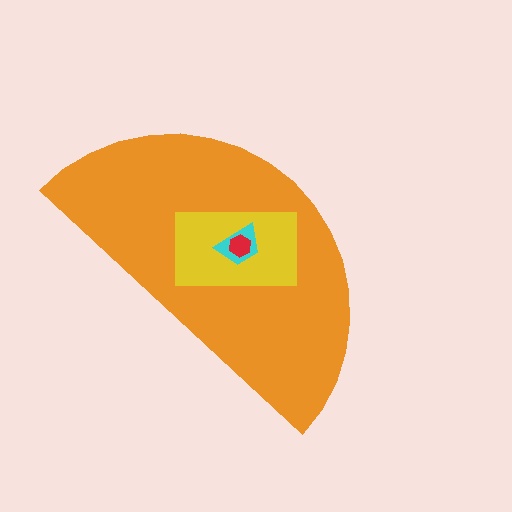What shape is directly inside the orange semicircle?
The yellow rectangle.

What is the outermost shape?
The orange semicircle.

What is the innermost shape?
The red hexagon.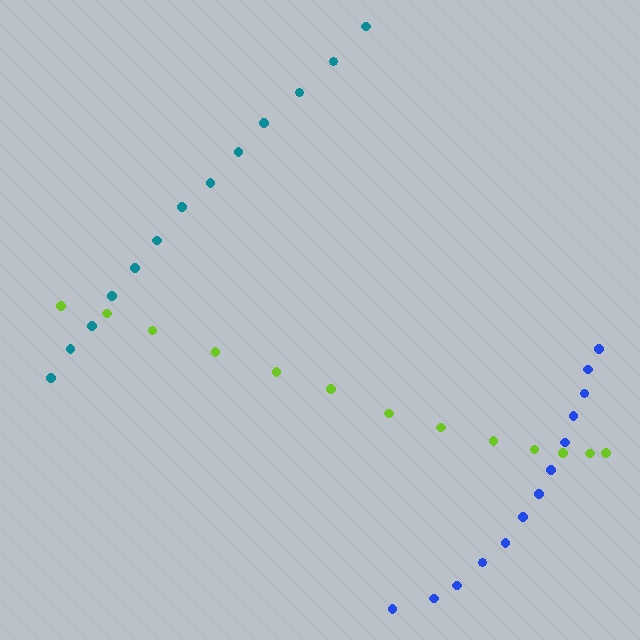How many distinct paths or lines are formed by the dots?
There are 3 distinct paths.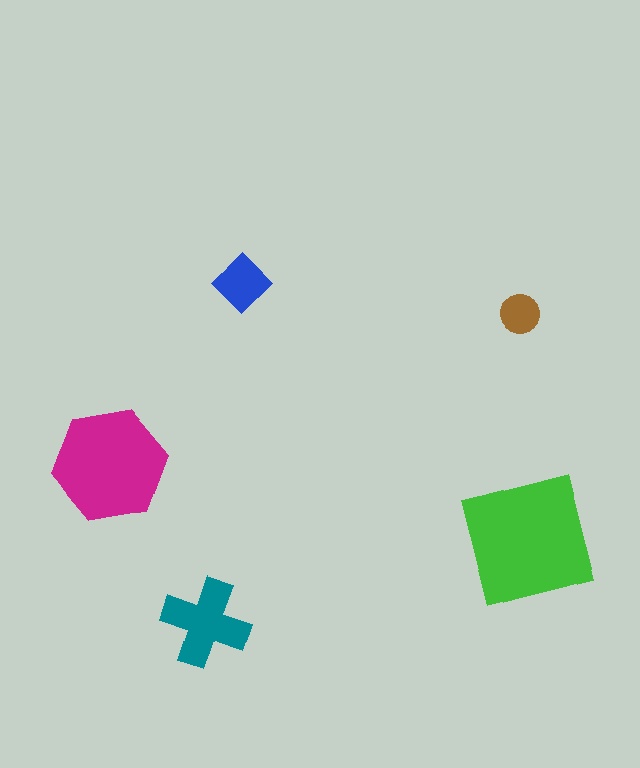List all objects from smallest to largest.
The brown circle, the blue diamond, the teal cross, the magenta hexagon, the green square.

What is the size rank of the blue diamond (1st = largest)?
4th.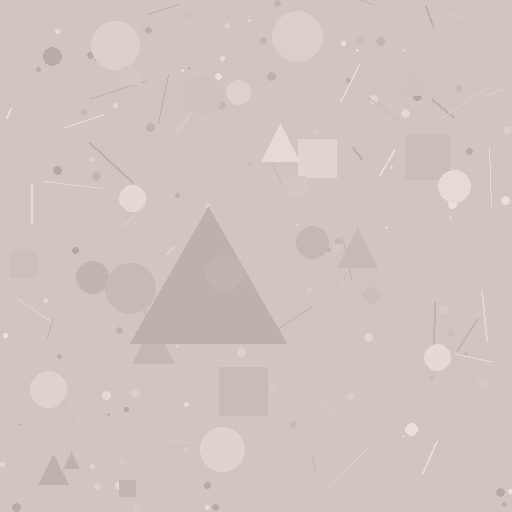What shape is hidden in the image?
A triangle is hidden in the image.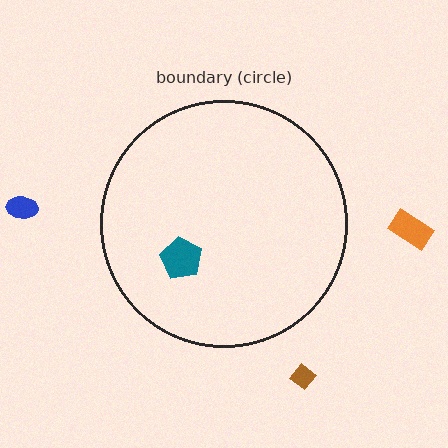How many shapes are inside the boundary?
1 inside, 3 outside.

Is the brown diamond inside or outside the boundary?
Outside.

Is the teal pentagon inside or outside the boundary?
Inside.